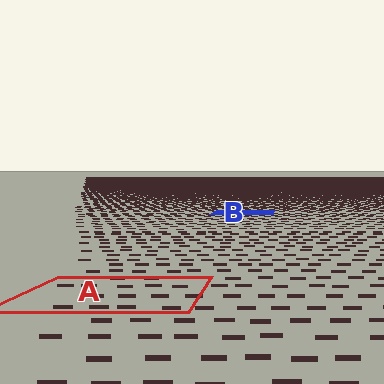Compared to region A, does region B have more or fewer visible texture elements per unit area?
Region B has more texture elements per unit area — they are packed more densely because it is farther away.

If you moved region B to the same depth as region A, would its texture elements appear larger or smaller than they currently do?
They would appear larger. At a closer depth, the same texture elements are projected at a bigger on-screen size.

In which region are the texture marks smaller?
The texture marks are smaller in region B, because it is farther away.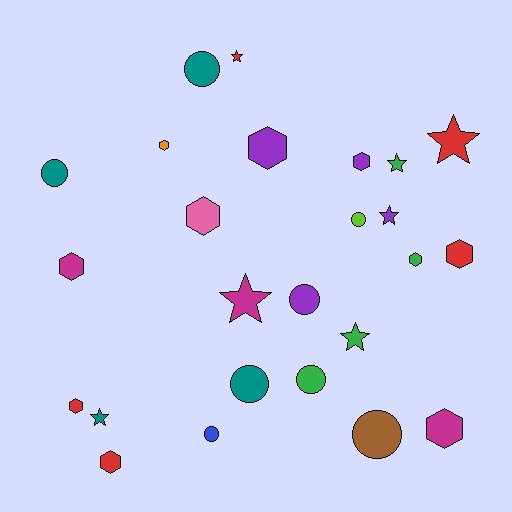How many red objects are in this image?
There are 5 red objects.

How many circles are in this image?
There are 8 circles.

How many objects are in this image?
There are 25 objects.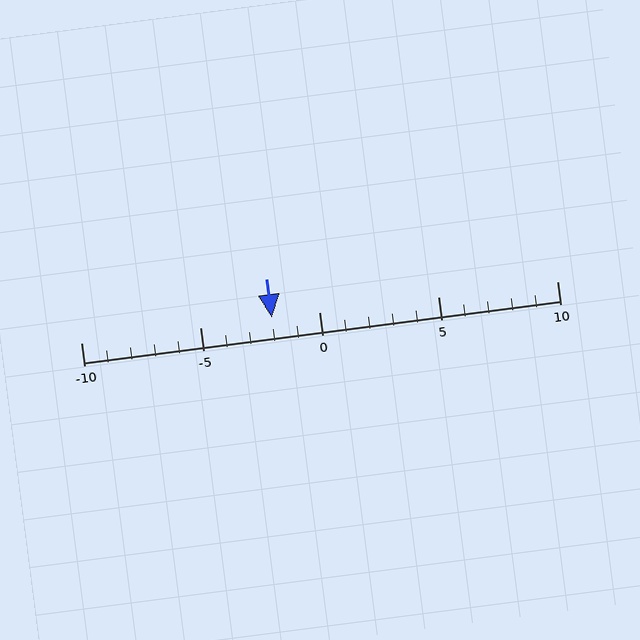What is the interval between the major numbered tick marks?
The major tick marks are spaced 5 units apart.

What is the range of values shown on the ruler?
The ruler shows values from -10 to 10.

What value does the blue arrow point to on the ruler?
The blue arrow points to approximately -2.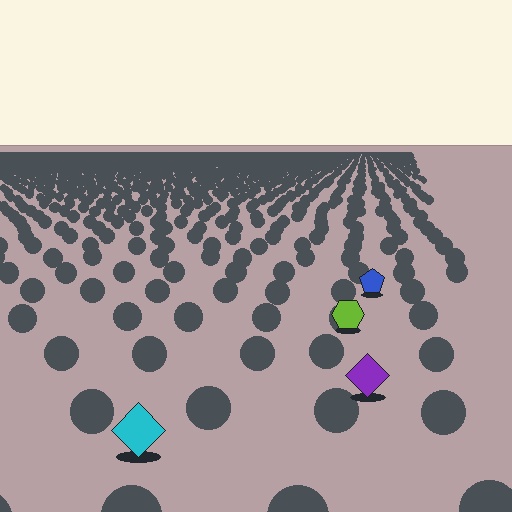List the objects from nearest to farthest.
From nearest to farthest: the cyan diamond, the purple diamond, the lime hexagon, the blue pentagon.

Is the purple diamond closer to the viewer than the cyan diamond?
No. The cyan diamond is closer — you can tell from the texture gradient: the ground texture is coarser near it.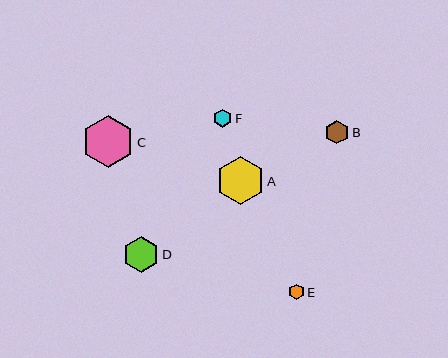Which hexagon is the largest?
Hexagon C is the largest with a size of approximately 52 pixels.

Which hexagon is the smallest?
Hexagon E is the smallest with a size of approximately 16 pixels.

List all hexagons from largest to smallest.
From largest to smallest: C, A, D, B, F, E.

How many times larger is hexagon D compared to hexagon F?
Hexagon D is approximately 2.0 times the size of hexagon F.